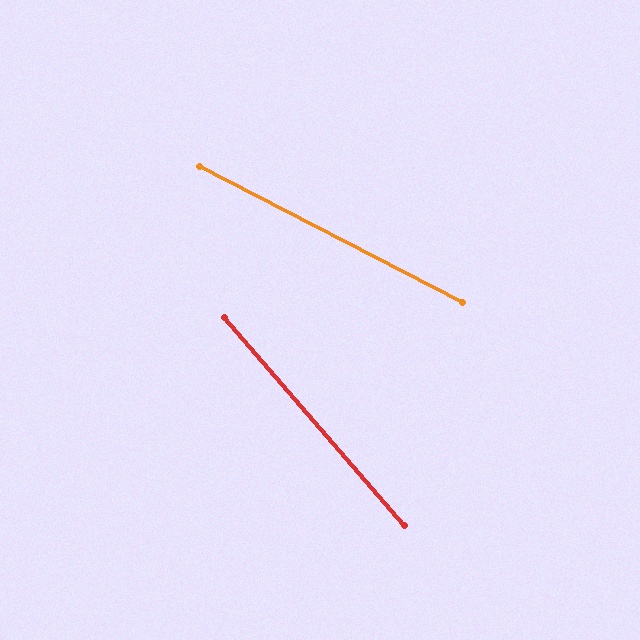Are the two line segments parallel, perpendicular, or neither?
Neither parallel nor perpendicular — they differ by about 22°.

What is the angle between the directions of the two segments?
Approximately 22 degrees.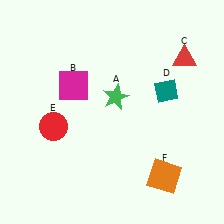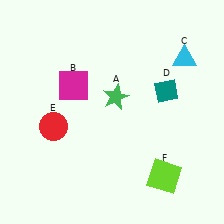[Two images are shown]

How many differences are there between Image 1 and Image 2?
There are 2 differences between the two images.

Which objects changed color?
C changed from red to cyan. F changed from orange to lime.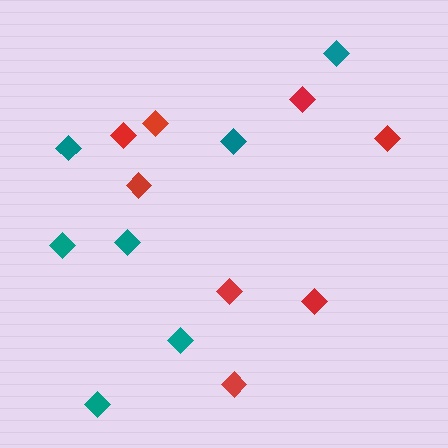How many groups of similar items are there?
There are 2 groups: one group of teal diamonds (7) and one group of red diamonds (8).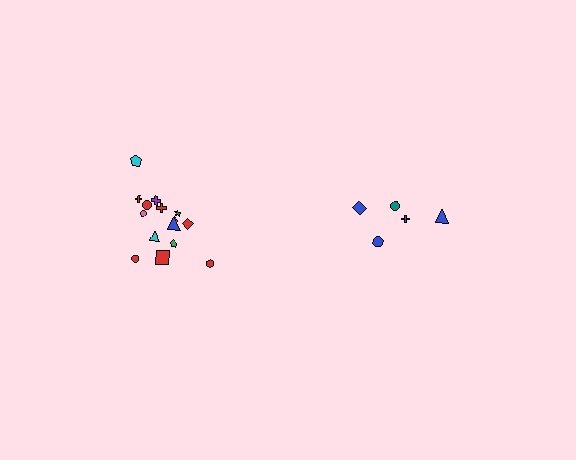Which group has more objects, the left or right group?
The left group.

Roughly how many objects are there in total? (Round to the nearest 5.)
Roughly 20 objects in total.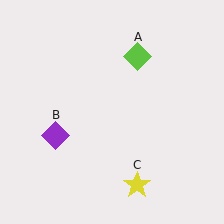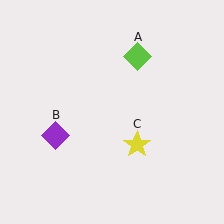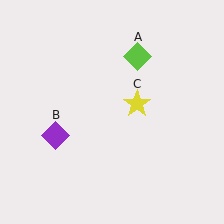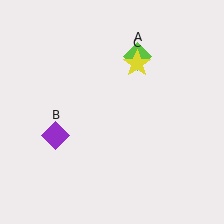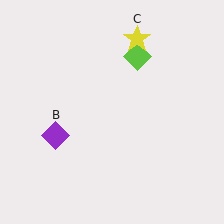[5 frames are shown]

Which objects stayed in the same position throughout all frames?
Lime diamond (object A) and purple diamond (object B) remained stationary.